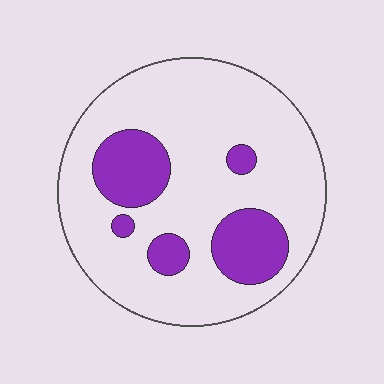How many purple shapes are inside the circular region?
5.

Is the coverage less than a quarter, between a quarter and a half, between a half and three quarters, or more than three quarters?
Less than a quarter.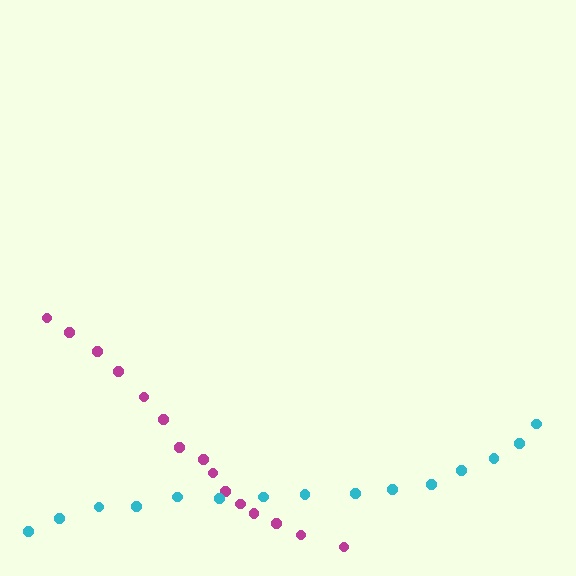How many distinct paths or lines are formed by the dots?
There are 2 distinct paths.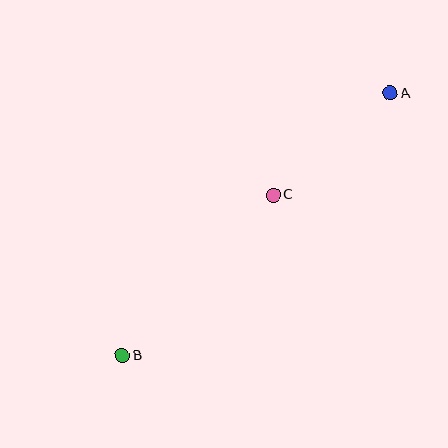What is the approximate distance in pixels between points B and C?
The distance between B and C is approximately 220 pixels.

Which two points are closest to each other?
Points A and C are closest to each other.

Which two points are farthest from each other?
Points A and B are farthest from each other.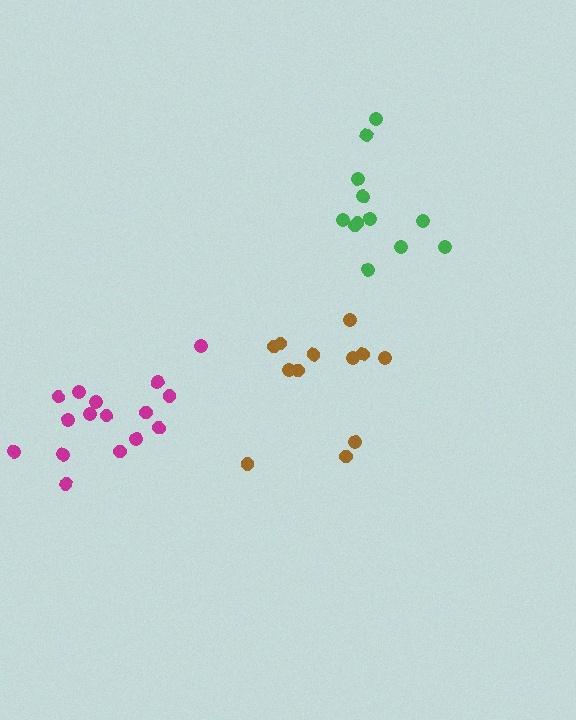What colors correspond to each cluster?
The clusters are colored: brown, green, magenta.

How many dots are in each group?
Group 1: 12 dots, Group 2: 12 dots, Group 3: 16 dots (40 total).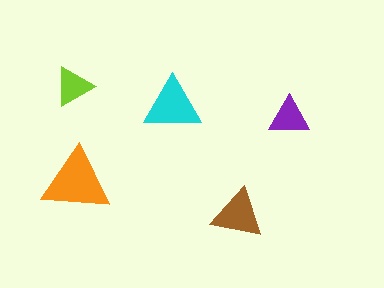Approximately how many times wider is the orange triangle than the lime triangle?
About 1.5 times wider.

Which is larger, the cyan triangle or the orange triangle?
The orange one.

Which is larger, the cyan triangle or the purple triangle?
The cyan one.